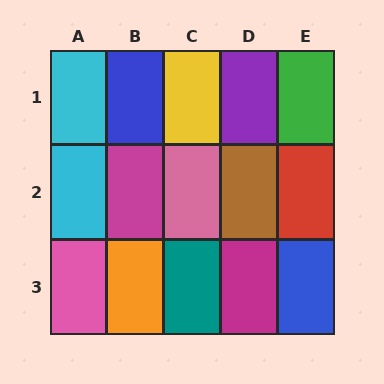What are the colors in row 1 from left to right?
Cyan, blue, yellow, purple, green.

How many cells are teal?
1 cell is teal.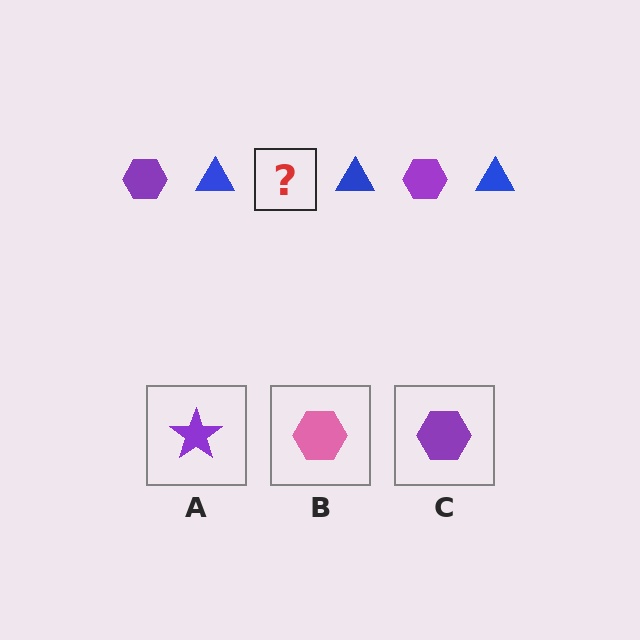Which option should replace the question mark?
Option C.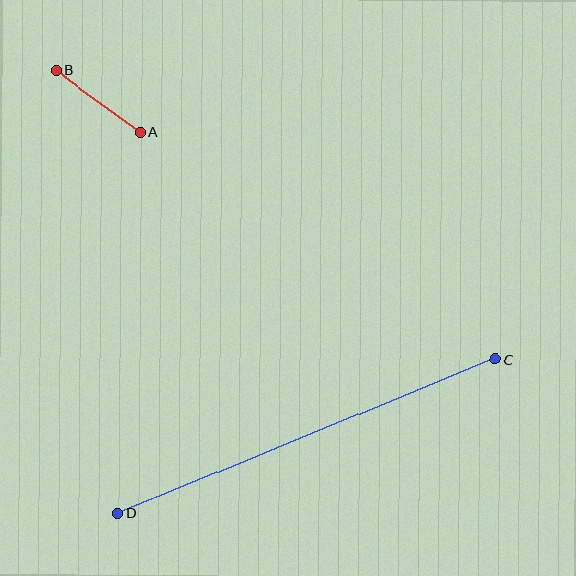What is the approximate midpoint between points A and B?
The midpoint is at approximately (98, 101) pixels.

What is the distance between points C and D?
The distance is approximately 407 pixels.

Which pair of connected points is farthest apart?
Points C and D are farthest apart.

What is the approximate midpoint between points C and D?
The midpoint is at approximately (307, 436) pixels.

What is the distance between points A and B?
The distance is approximately 105 pixels.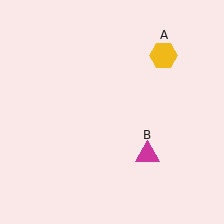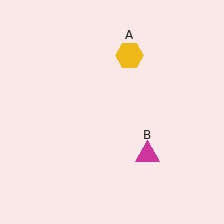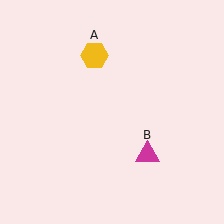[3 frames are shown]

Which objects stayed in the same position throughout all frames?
Magenta triangle (object B) remained stationary.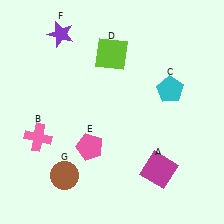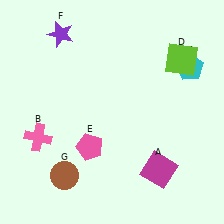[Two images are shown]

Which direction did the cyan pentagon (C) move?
The cyan pentagon (C) moved up.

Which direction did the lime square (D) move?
The lime square (D) moved right.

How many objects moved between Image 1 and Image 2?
2 objects moved between the two images.